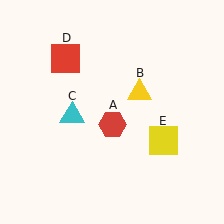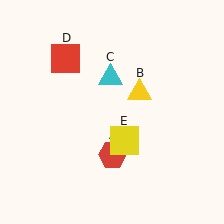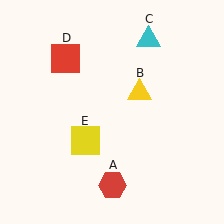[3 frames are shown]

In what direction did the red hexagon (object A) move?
The red hexagon (object A) moved down.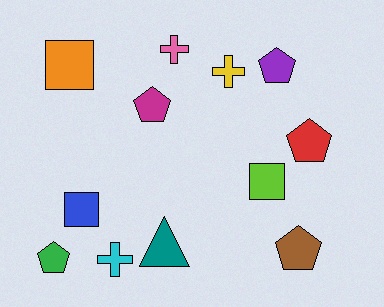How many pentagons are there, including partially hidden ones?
There are 5 pentagons.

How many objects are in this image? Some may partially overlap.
There are 12 objects.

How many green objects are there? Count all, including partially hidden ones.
There is 1 green object.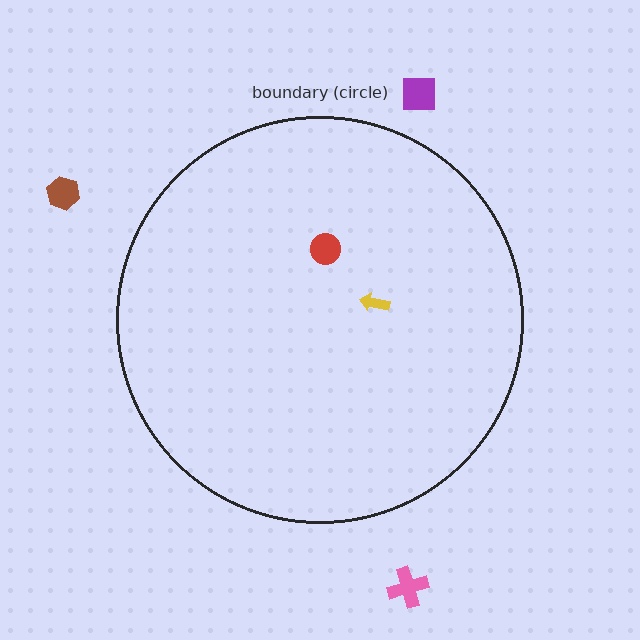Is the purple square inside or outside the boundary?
Outside.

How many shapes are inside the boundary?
2 inside, 3 outside.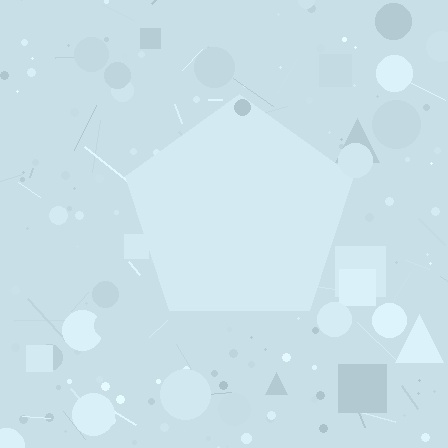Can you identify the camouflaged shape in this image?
The camouflaged shape is a pentagon.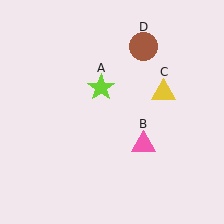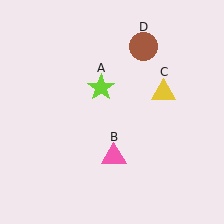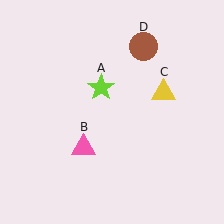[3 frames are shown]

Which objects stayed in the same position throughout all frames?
Lime star (object A) and yellow triangle (object C) and brown circle (object D) remained stationary.